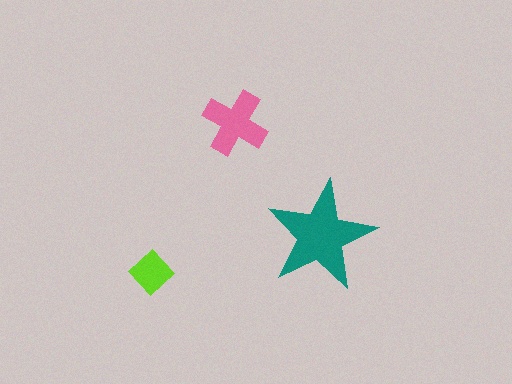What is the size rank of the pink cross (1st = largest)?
2nd.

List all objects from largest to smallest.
The teal star, the pink cross, the lime diamond.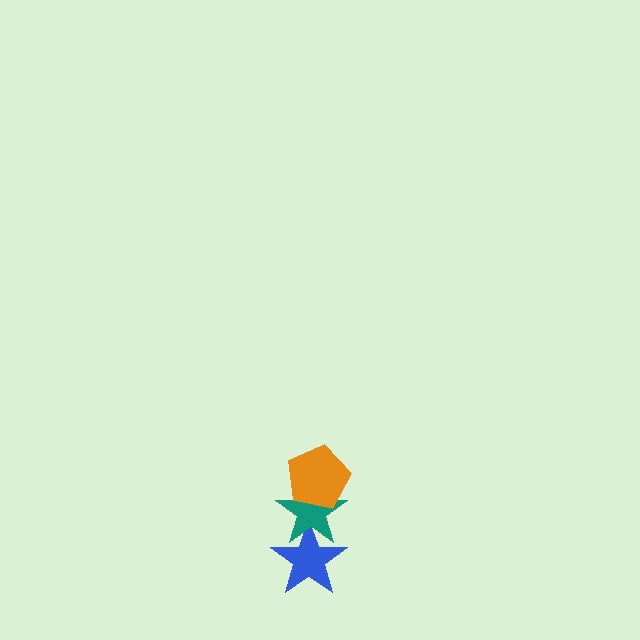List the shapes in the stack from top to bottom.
From top to bottom: the orange pentagon, the teal star, the blue star.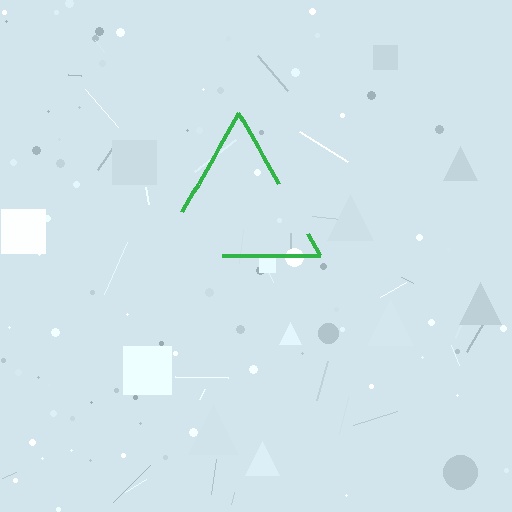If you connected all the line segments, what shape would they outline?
They would outline a triangle.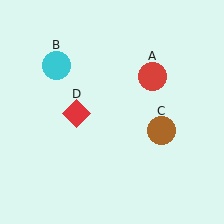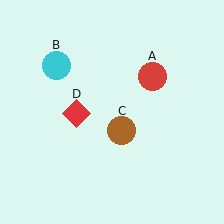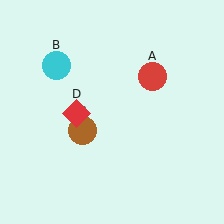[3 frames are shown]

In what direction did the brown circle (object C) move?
The brown circle (object C) moved left.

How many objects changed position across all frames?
1 object changed position: brown circle (object C).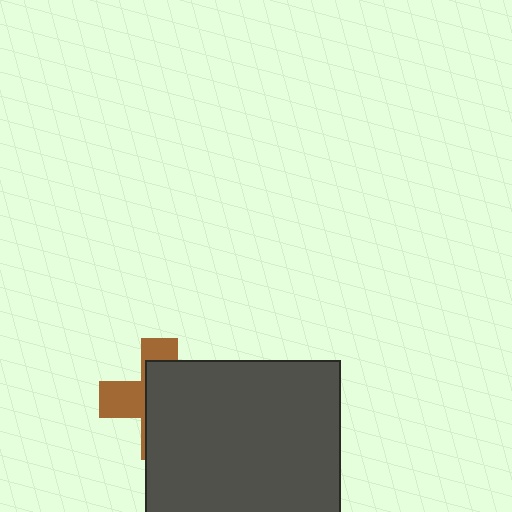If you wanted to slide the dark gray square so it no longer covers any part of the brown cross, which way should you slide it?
Slide it right — that is the most direct way to separate the two shapes.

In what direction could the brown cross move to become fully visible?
The brown cross could move left. That would shift it out from behind the dark gray square entirely.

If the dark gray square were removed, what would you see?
You would see the complete brown cross.